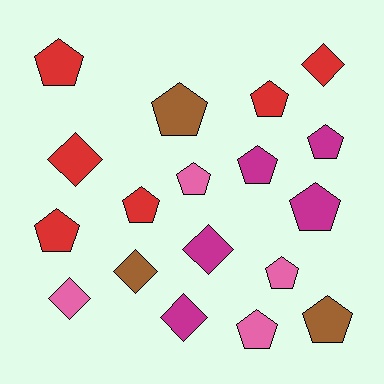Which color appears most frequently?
Red, with 6 objects.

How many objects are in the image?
There are 18 objects.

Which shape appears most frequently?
Pentagon, with 12 objects.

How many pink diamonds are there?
There is 1 pink diamond.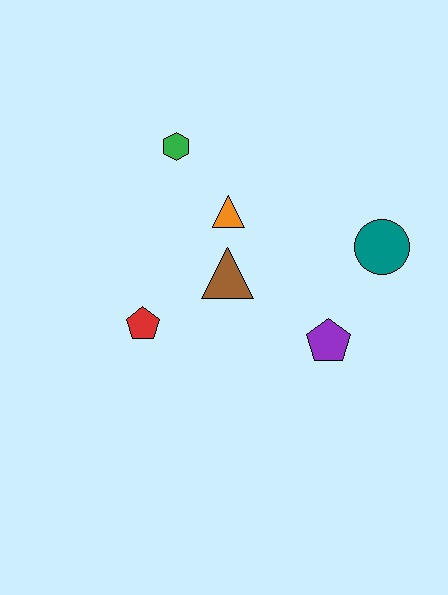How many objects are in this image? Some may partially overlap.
There are 6 objects.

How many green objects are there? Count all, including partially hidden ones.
There is 1 green object.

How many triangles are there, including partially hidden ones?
There are 2 triangles.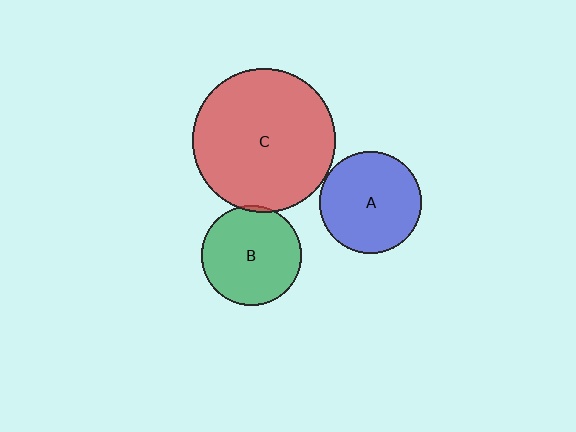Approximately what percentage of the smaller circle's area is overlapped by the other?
Approximately 5%.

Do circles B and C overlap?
Yes.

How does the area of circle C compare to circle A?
Approximately 2.0 times.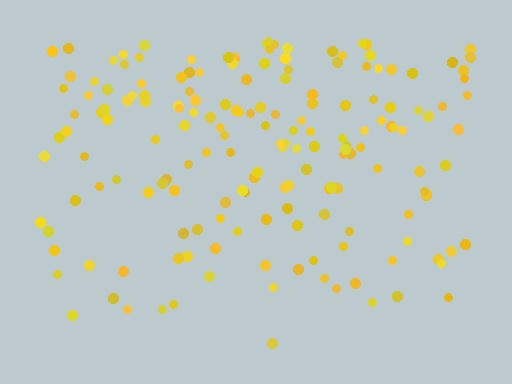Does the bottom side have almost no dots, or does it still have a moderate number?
Still a moderate number, just noticeably fewer than the top.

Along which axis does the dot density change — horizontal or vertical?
Vertical.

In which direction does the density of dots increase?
From bottom to top, with the top side densest.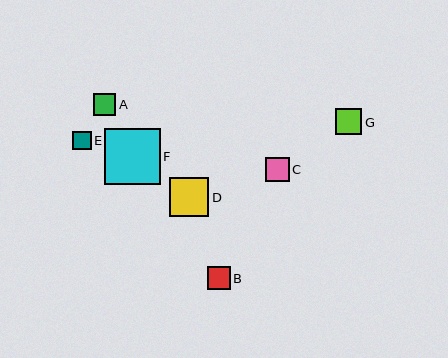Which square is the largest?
Square F is the largest with a size of approximately 56 pixels.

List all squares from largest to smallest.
From largest to smallest: F, D, G, C, B, A, E.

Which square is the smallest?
Square E is the smallest with a size of approximately 19 pixels.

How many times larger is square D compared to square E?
Square D is approximately 2.1 times the size of square E.